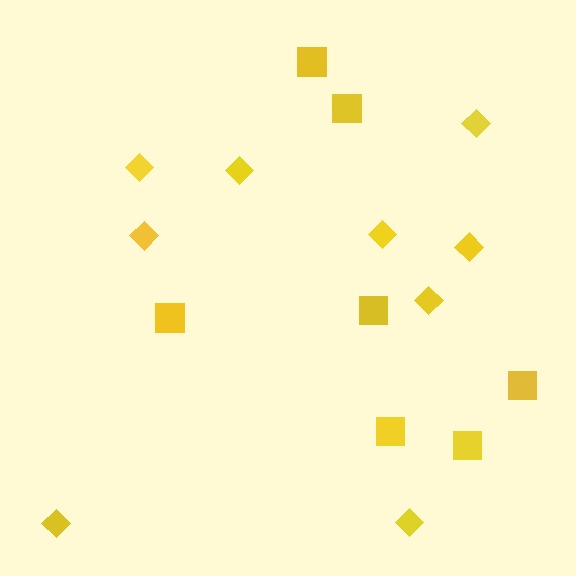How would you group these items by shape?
There are 2 groups: one group of diamonds (9) and one group of squares (7).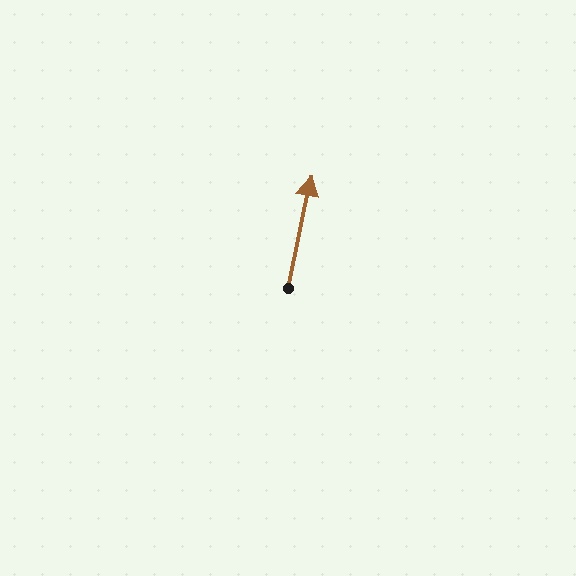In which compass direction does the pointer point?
North.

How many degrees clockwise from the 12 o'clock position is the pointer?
Approximately 12 degrees.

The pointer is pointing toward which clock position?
Roughly 12 o'clock.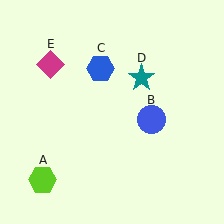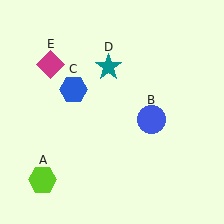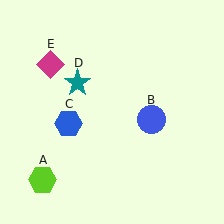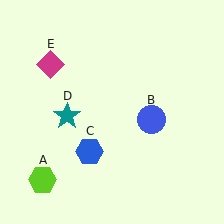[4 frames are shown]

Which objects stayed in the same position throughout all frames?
Lime hexagon (object A) and blue circle (object B) and magenta diamond (object E) remained stationary.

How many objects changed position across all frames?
2 objects changed position: blue hexagon (object C), teal star (object D).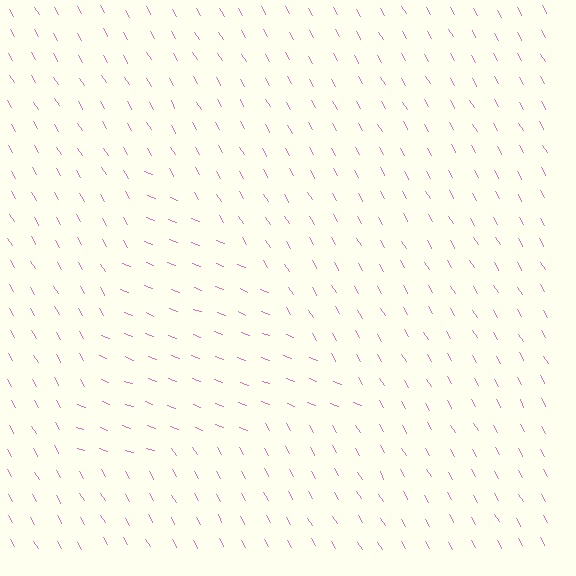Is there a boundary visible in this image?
Yes, there is a texture boundary formed by a change in line orientation.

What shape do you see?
I see a triangle.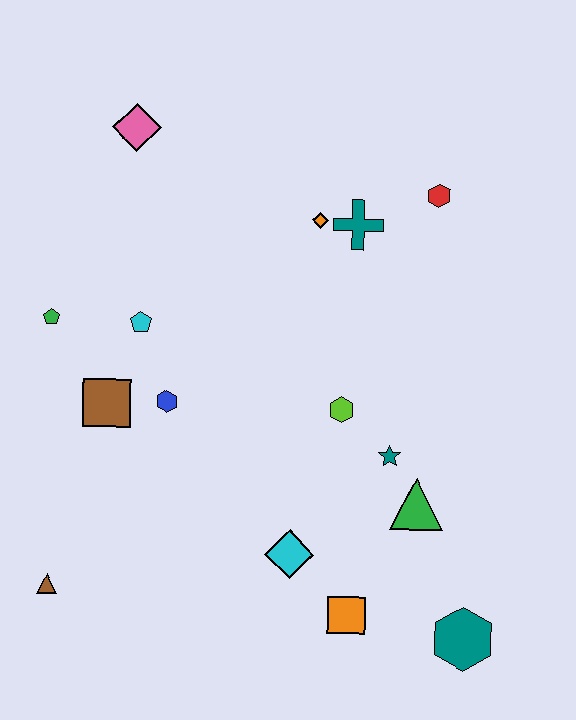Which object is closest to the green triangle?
The teal star is closest to the green triangle.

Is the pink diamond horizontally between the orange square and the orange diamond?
No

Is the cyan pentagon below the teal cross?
Yes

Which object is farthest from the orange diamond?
The brown triangle is farthest from the orange diamond.